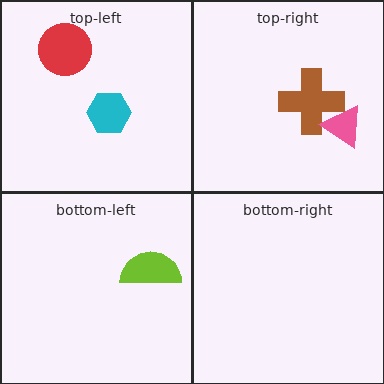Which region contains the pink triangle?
The top-right region.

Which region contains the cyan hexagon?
The top-left region.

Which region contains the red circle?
The top-left region.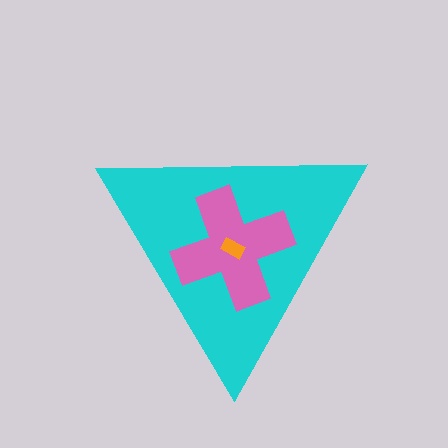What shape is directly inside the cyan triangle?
The pink cross.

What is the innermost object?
The orange rectangle.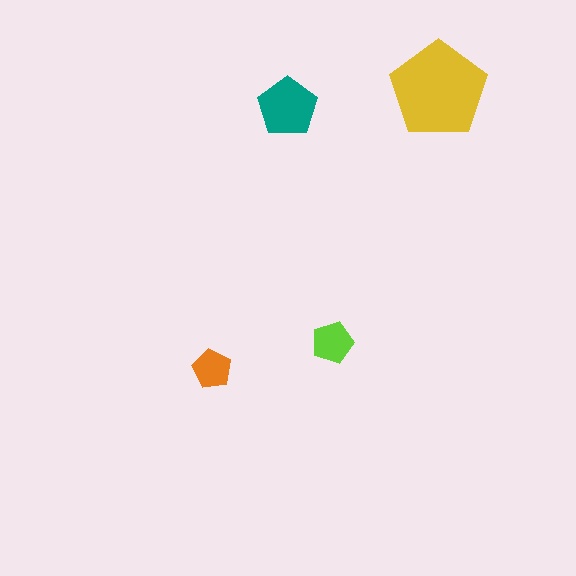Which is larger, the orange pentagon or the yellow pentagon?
The yellow one.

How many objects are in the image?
There are 4 objects in the image.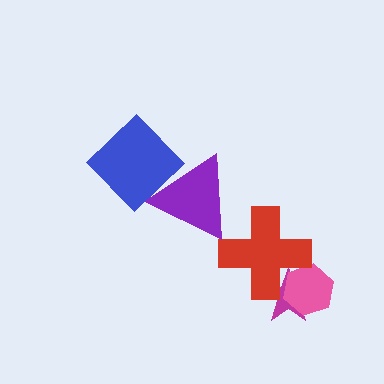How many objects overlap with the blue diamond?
1 object overlaps with the blue diamond.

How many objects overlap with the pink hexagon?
2 objects overlap with the pink hexagon.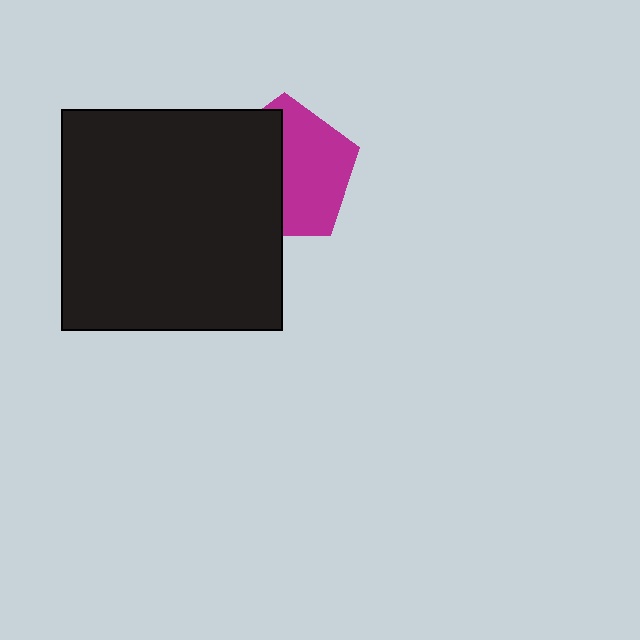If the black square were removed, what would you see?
You would see the complete magenta pentagon.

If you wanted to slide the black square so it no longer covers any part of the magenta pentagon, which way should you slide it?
Slide it left — that is the most direct way to separate the two shapes.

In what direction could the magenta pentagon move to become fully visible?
The magenta pentagon could move right. That would shift it out from behind the black square entirely.